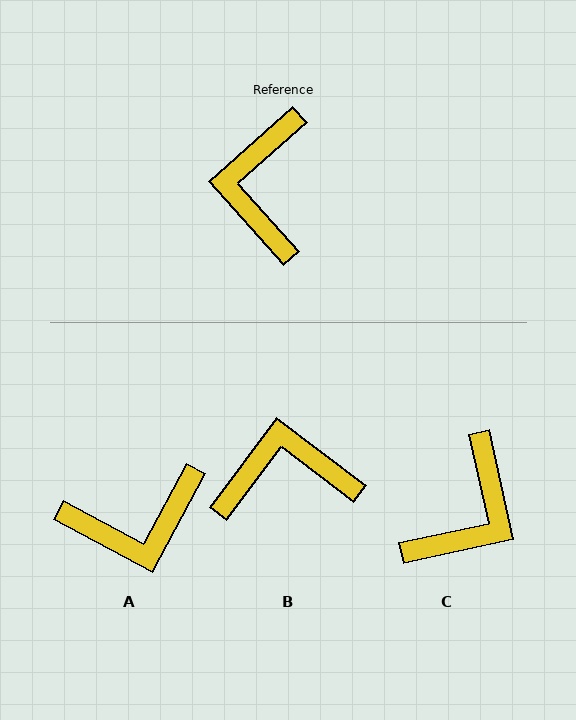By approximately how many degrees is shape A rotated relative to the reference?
Approximately 110 degrees counter-clockwise.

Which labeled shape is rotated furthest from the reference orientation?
C, about 151 degrees away.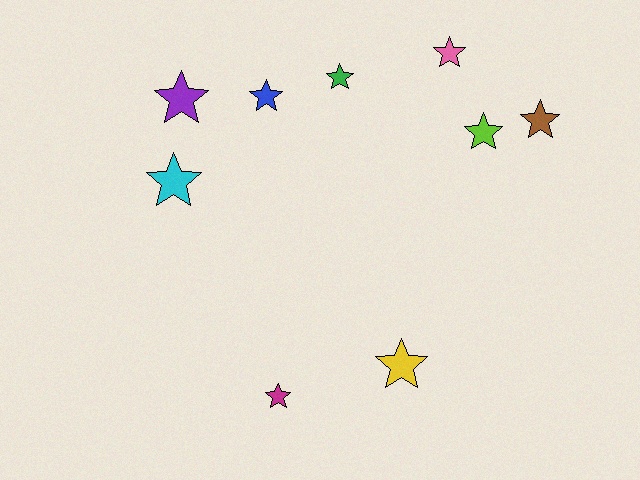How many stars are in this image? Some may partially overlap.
There are 9 stars.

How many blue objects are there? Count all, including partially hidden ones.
There is 1 blue object.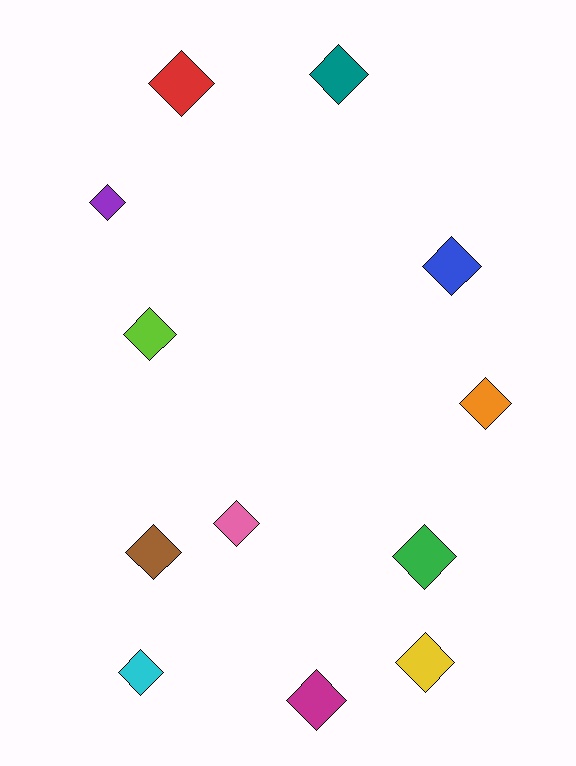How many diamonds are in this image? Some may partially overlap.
There are 12 diamonds.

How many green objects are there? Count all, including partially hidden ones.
There is 1 green object.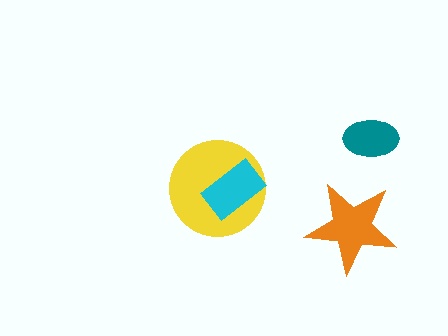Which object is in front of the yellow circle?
The cyan rectangle is in front of the yellow circle.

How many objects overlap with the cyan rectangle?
1 object overlaps with the cyan rectangle.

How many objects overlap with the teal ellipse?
0 objects overlap with the teal ellipse.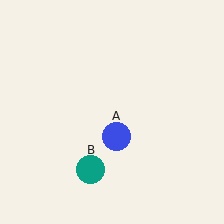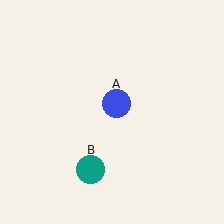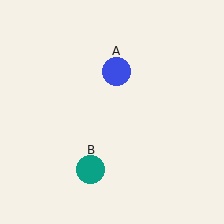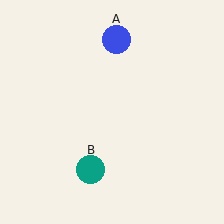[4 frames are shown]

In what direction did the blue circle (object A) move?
The blue circle (object A) moved up.